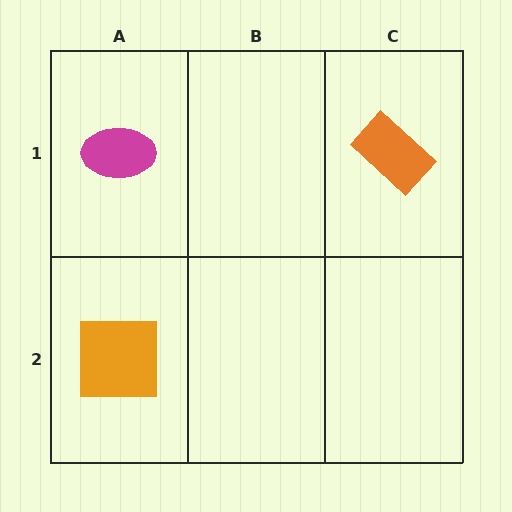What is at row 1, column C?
An orange rectangle.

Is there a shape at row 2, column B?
No, that cell is empty.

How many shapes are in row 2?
1 shape.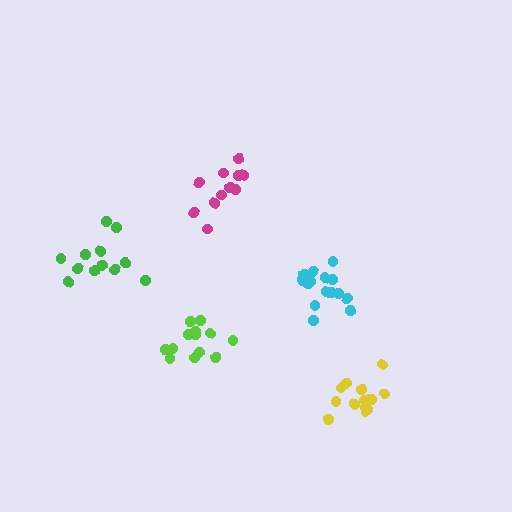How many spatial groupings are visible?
There are 5 spatial groupings.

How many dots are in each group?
Group 1: 13 dots, Group 2: 11 dots, Group 3: 16 dots, Group 4: 14 dots, Group 5: 12 dots (66 total).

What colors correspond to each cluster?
The clusters are colored: lime, magenta, cyan, yellow, green.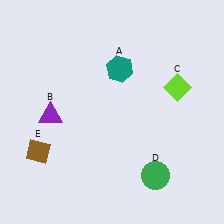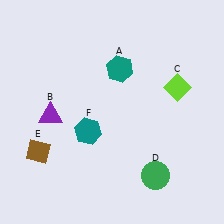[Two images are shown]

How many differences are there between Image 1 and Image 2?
There is 1 difference between the two images.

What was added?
A teal hexagon (F) was added in Image 2.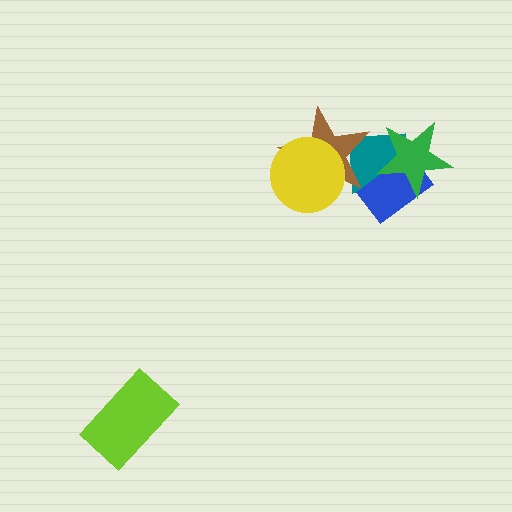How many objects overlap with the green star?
2 objects overlap with the green star.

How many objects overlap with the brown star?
2 objects overlap with the brown star.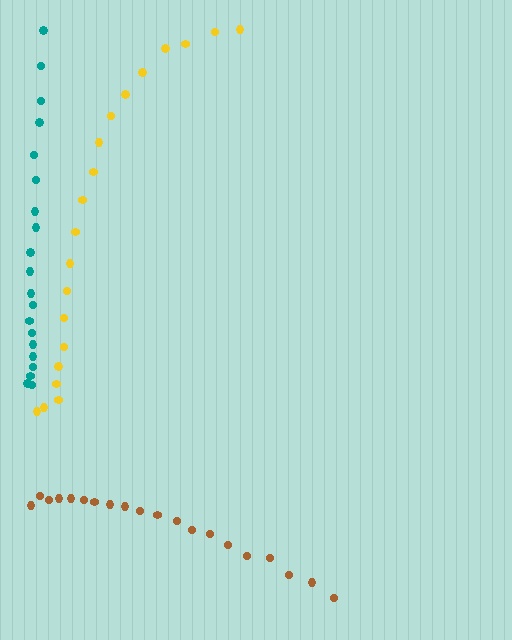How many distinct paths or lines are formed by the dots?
There are 3 distinct paths.